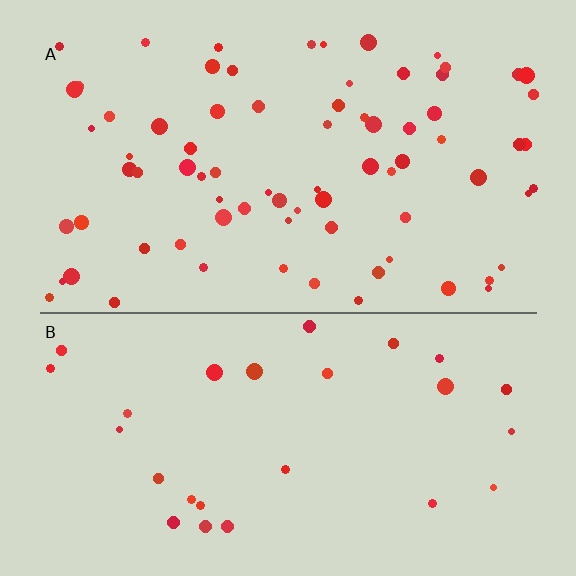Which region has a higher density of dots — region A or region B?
A (the top).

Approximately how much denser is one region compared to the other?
Approximately 2.7× — region A over region B.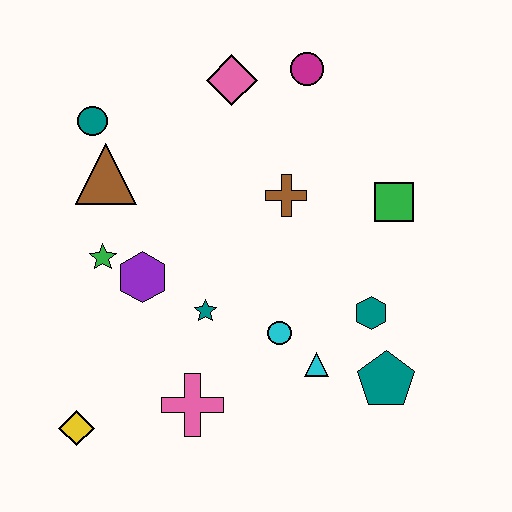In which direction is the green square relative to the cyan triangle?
The green square is above the cyan triangle.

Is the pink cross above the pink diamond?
No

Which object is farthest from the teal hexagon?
The teal circle is farthest from the teal hexagon.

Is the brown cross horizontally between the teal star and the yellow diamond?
No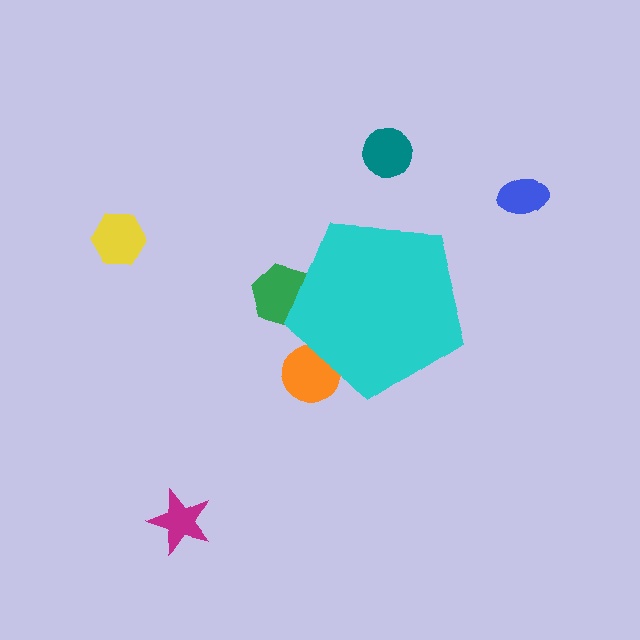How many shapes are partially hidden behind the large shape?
2 shapes are partially hidden.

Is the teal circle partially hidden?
No, the teal circle is fully visible.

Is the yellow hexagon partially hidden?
No, the yellow hexagon is fully visible.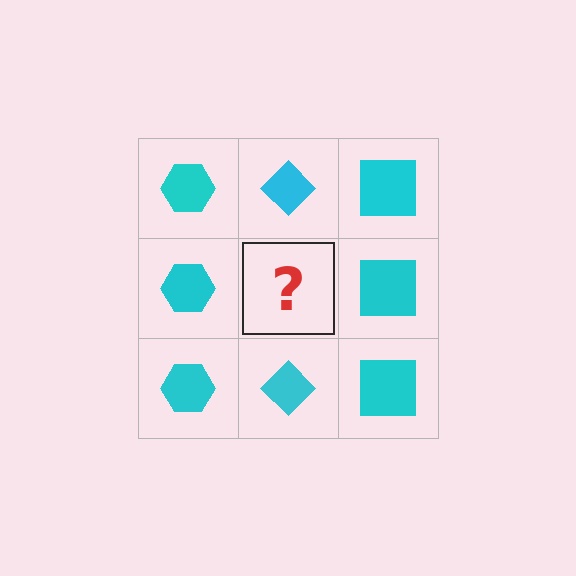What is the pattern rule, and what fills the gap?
The rule is that each column has a consistent shape. The gap should be filled with a cyan diamond.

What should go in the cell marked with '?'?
The missing cell should contain a cyan diamond.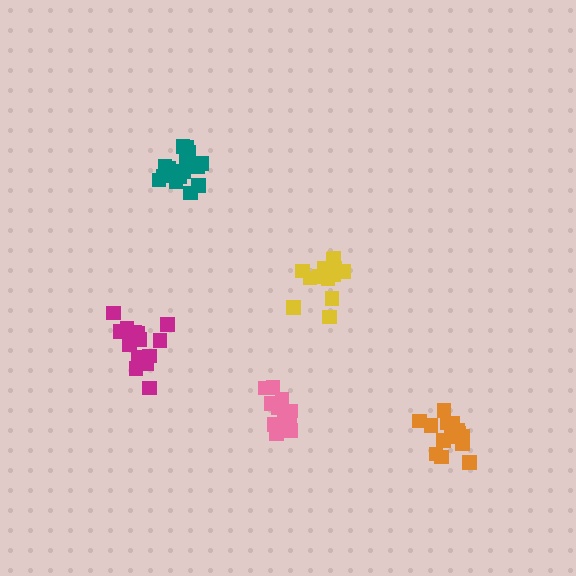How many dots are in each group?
Group 1: 13 dots, Group 2: 15 dots, Group 3: 14 dots, Group 4: 15 dots, Group 5: 16 dots (73 total).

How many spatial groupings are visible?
There are 5 spatial groupings.